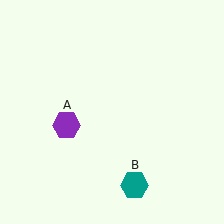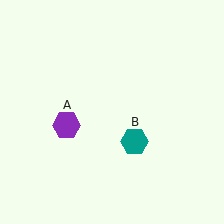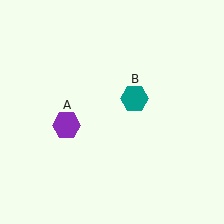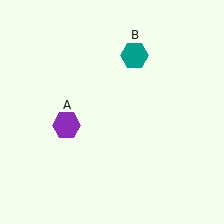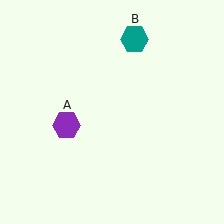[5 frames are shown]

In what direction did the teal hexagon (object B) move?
The teal hexagon (object B) moved up.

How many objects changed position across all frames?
1 object changed position: teal hexagon (object B).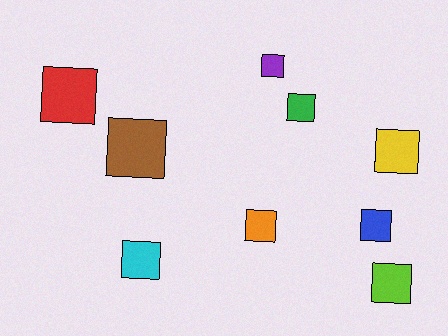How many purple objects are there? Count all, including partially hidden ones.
There is 1 purple object.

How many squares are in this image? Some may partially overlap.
There are 9 squares.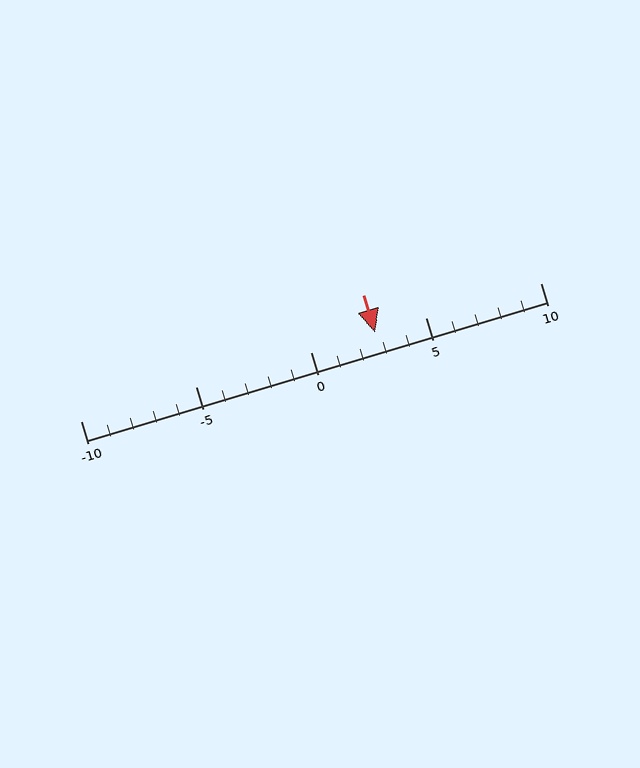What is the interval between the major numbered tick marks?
The major tick marks are spaced 5 units apart.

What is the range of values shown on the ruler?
The ruler shows values from -10 to 10.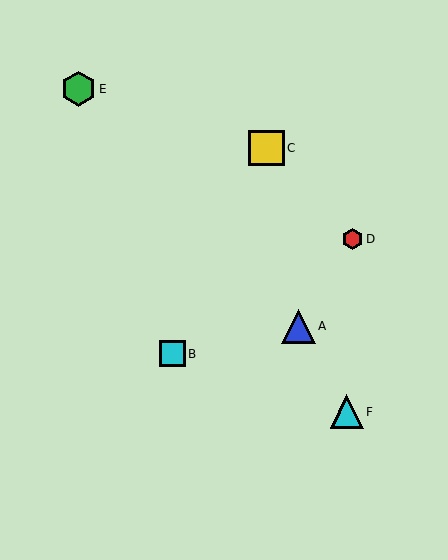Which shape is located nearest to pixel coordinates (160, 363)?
The cyan square (labeled B) at (172, 354) is nearest to that location.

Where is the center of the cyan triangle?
The center of the cyan triangle is at (347, 412).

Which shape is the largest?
The yellow square (labeled C) is the largest.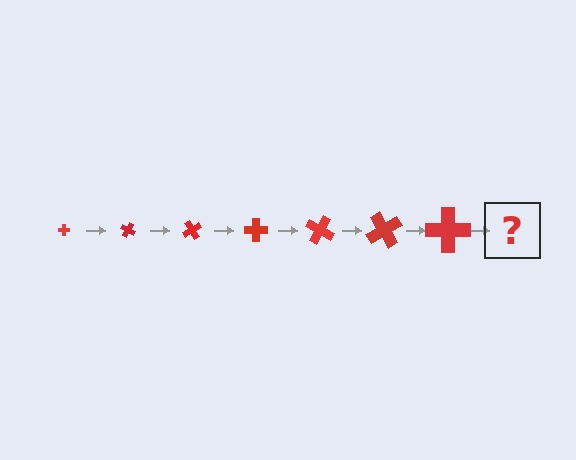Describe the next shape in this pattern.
It should be a cross, larger than the previous one and rotated 210 degrees from the start.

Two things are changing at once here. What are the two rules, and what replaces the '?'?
The two rules are that the cross grows larger each step and it rotates 30 degrees each step. The '?' should be a cross, larger than the previous one and rotated 210 degrees from the start.